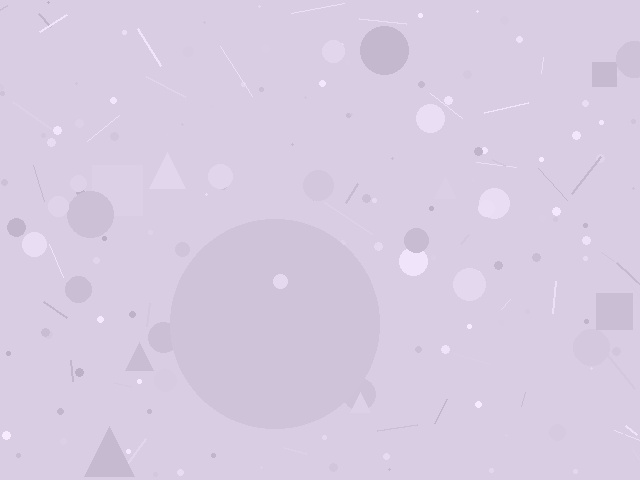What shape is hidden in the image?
A circle is hidden in the image.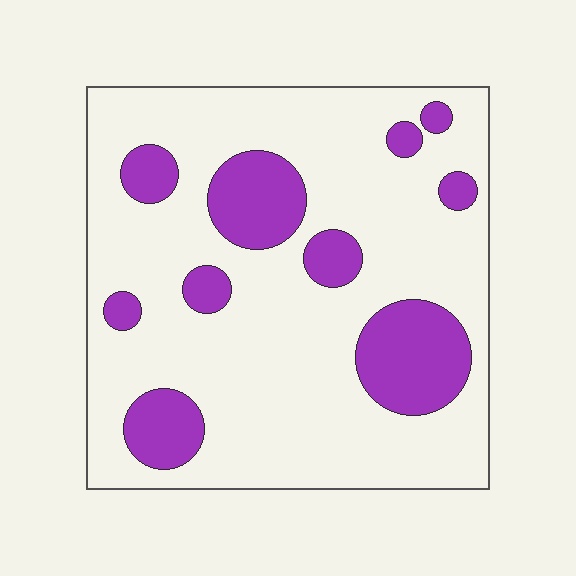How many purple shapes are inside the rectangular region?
10.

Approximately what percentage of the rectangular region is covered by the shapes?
Approximately 20%.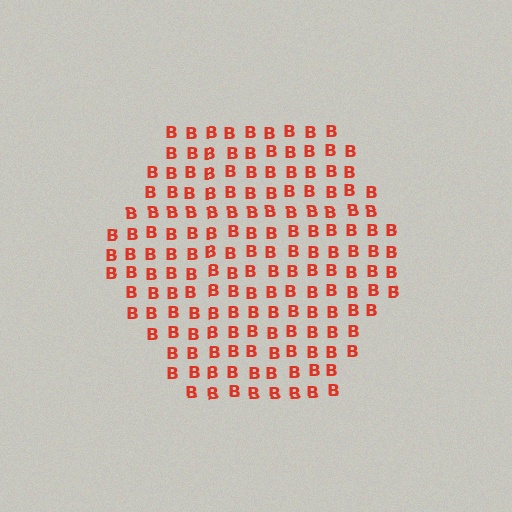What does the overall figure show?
The overall figure shows a hexagon.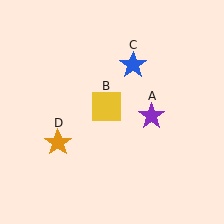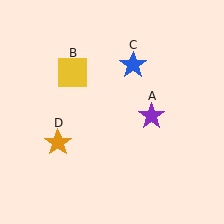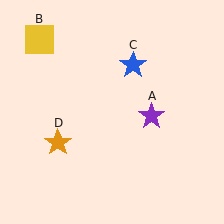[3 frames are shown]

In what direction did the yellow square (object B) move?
The yellow square (object B) moved up and to the left.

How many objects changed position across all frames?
1 object changed position: yellow square (object B).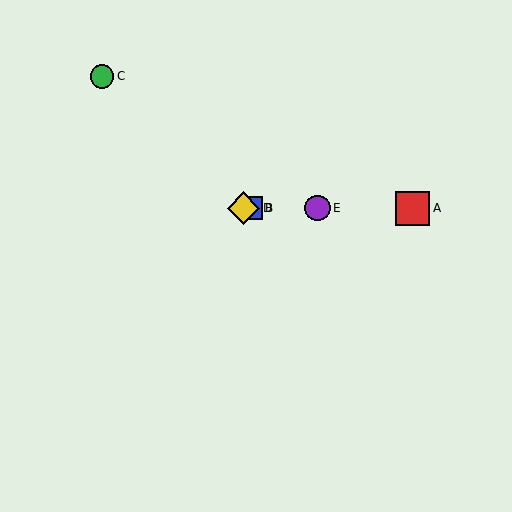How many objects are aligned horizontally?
4 objects (A, B, D, E) are aligned horizontally.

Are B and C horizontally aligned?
No, B is at y≈208 and C is at y≈76.